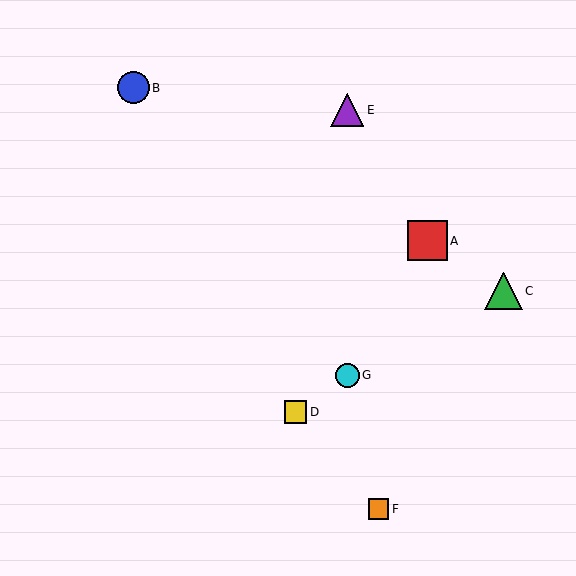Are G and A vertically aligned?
No, G is at x≈347 and A is at x≈427.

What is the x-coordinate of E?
Object E is at x≈347.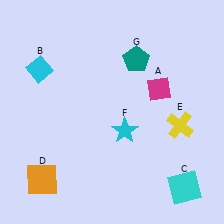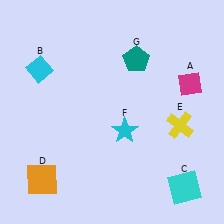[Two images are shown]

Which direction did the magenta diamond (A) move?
The magenta diamond (A) moved right.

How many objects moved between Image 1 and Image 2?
1 object moved between the two images.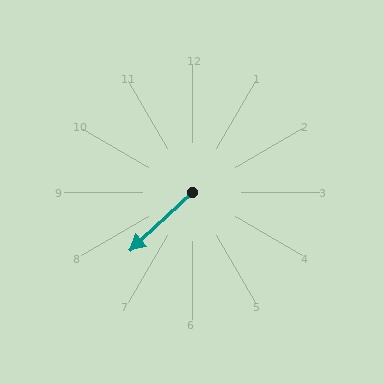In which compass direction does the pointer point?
Southwest.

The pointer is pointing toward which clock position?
Roughly 8 o'clock.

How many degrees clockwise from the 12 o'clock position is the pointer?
Approximately 227 degrees.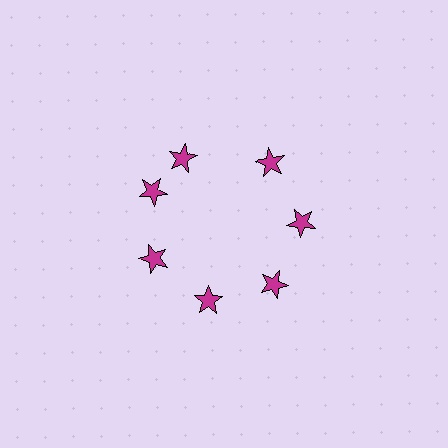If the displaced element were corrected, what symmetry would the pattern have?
It would have 7-fold rotational symmetry — the pattern would map onto itself every 51 degrees.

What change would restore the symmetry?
The symmetry would be restored by rotating it back into even spacing with its neighbors so that all 7 stars sit at equal angles and equal distance from the center.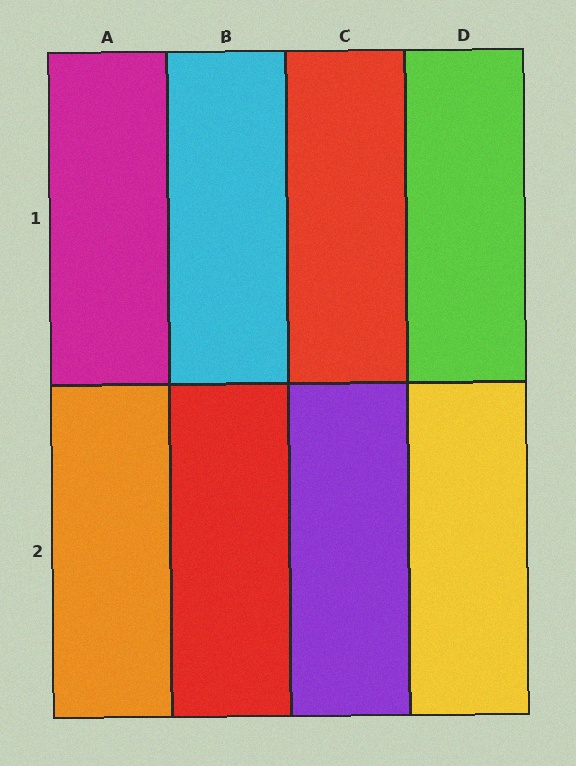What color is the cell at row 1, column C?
Red.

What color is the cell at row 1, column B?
Cyan.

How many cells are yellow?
1 cell is yellow.